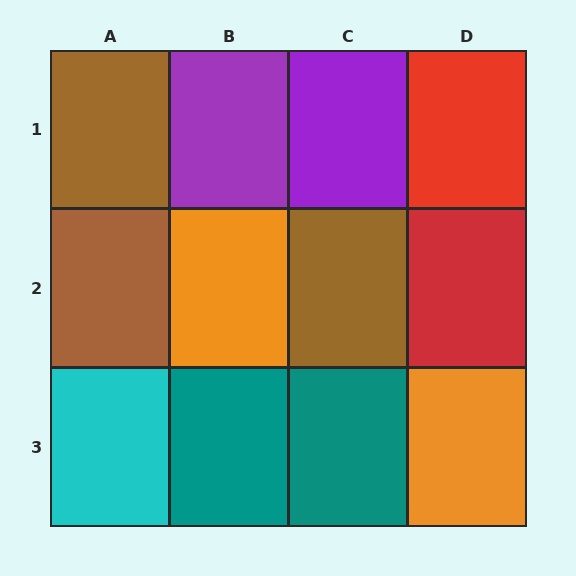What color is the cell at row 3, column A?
Cyan.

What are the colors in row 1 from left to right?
Brown, purple, purple, red.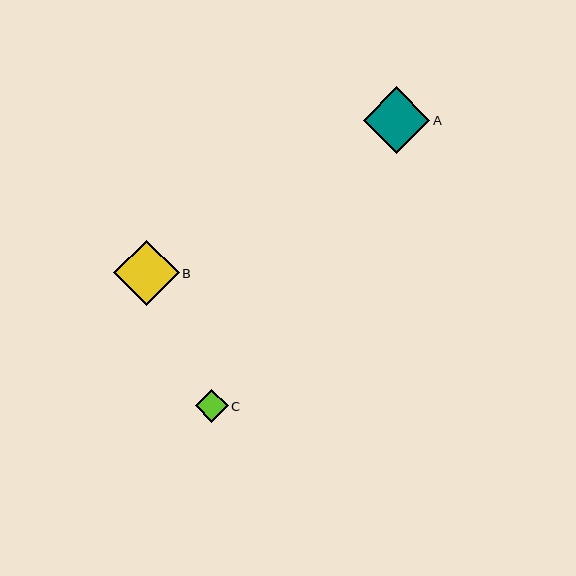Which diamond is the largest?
Diamond A is the largest with a size of approximately 67 pixels.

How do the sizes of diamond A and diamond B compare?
Diamond A and diamond B are approximately the same size.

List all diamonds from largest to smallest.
From largest to smallest: A, B, C.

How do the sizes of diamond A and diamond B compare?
Diamond A and diamond B are approximately the same size.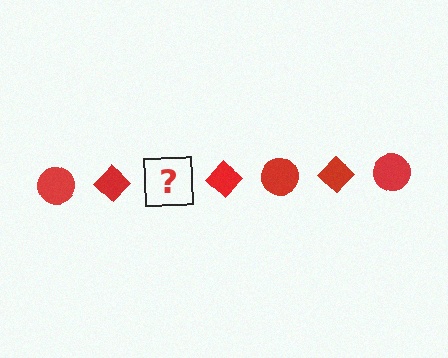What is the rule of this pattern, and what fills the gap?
The rule is that the pattern cycles through circle, diamond shapes in red. The gap should be filled with a red circle.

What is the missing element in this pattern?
The missing element is a red circle.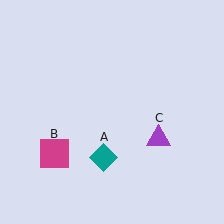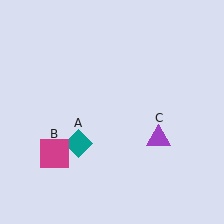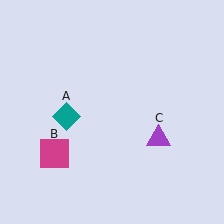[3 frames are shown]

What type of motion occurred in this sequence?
The teal diamond (object A) rotated clockwise around the center of the scene.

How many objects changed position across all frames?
1 object changed position: teal diamond (object A).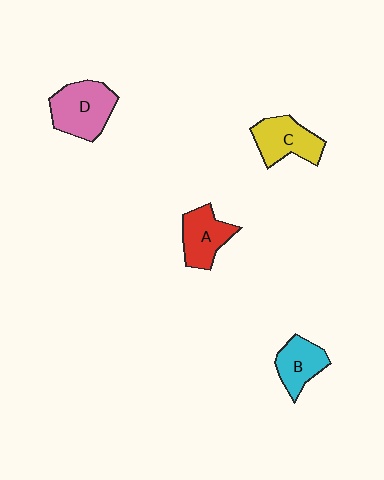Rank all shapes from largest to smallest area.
From largest to smallest: D (pink), C (yellow), A (red), B (cyan).